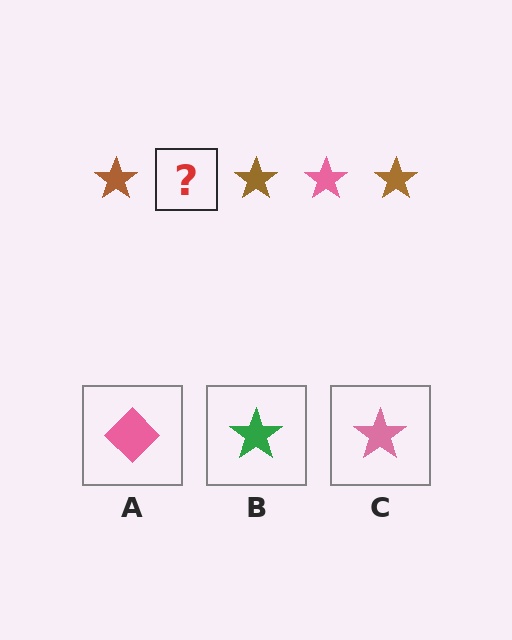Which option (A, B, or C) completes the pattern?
C.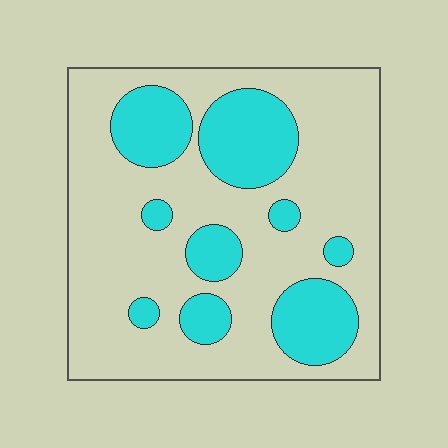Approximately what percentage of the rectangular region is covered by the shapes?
Approximately 30%.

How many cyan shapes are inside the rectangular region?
9.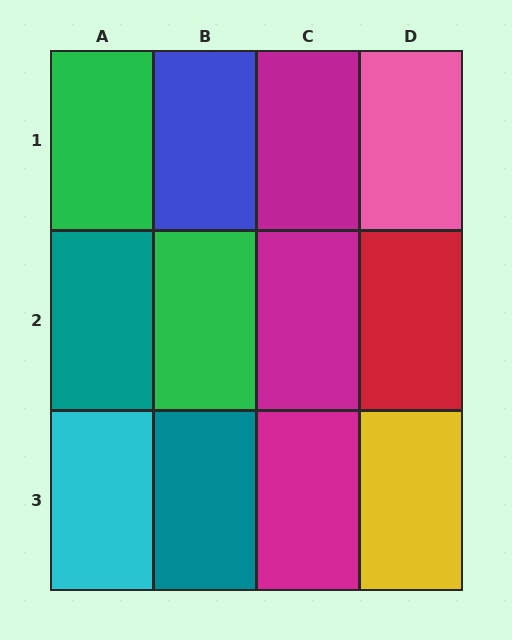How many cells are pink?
1 cell is pink.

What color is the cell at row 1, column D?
Pink.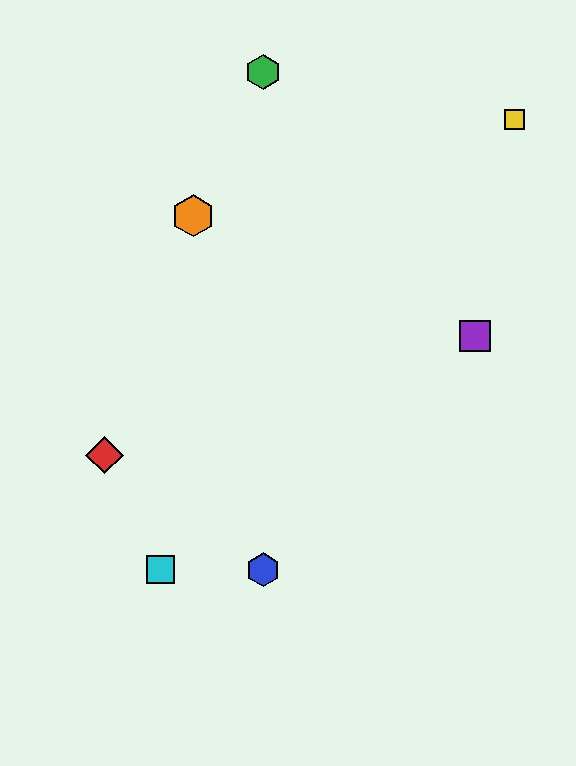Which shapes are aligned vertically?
The blue hexagon, the green hexagon are aligned vertically.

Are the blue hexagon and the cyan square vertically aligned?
No, the blue hexagon is at x≈263 and the cyan square is at x≈161.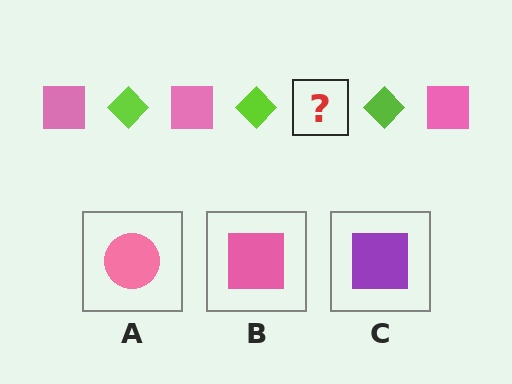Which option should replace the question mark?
Option B.